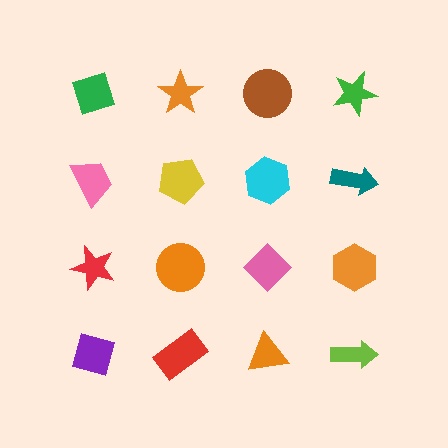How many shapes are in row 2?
4 shapes.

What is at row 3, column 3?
A pink diamond.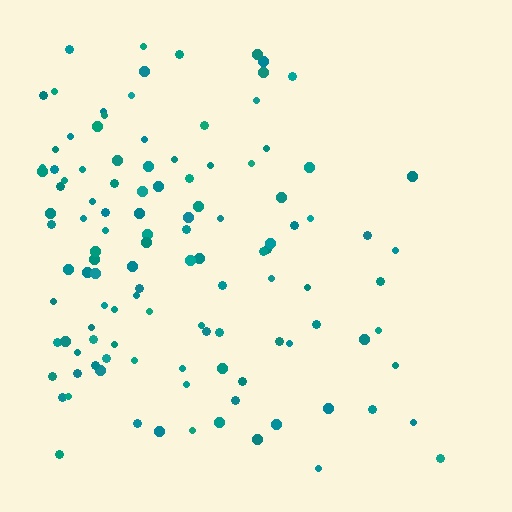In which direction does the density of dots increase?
From right to left, with the left side densest.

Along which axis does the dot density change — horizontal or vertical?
Horizontal.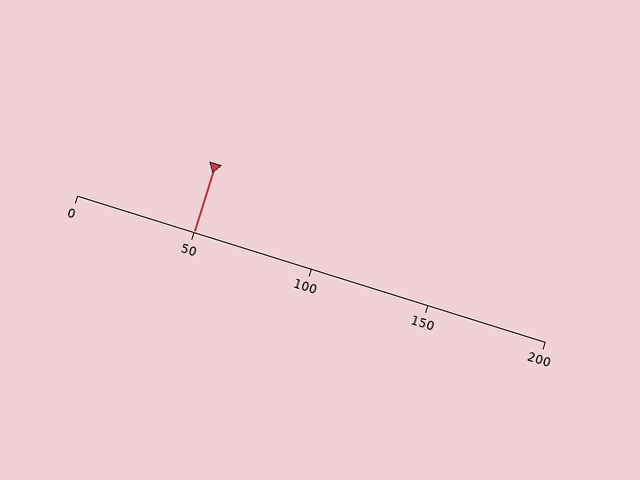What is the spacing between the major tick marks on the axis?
The major ticks are spaced 50 apart.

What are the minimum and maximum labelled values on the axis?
The axis runs from 0 to 200.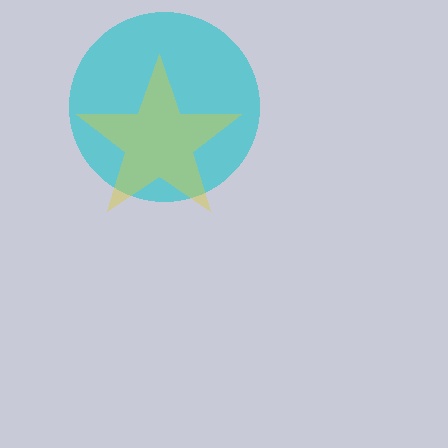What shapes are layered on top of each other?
The layered shapes are: a cyan circle, a yellow star.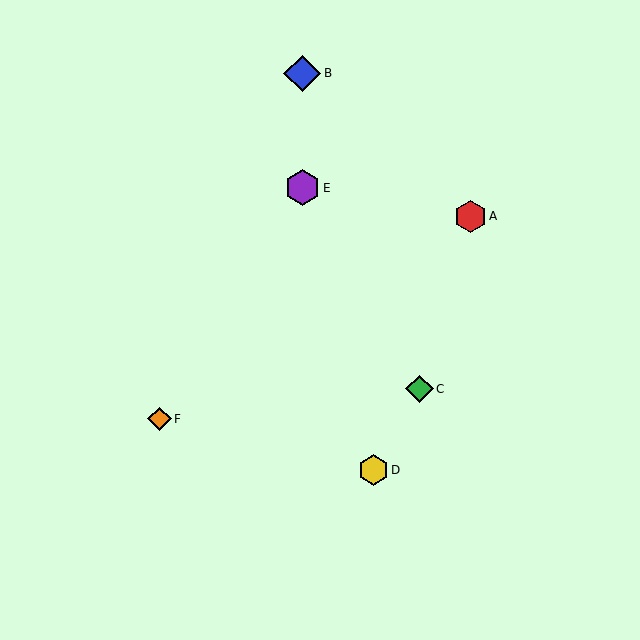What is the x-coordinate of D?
Object D is at x≈373.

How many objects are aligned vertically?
2 objects (B, E) are aligned vertically.